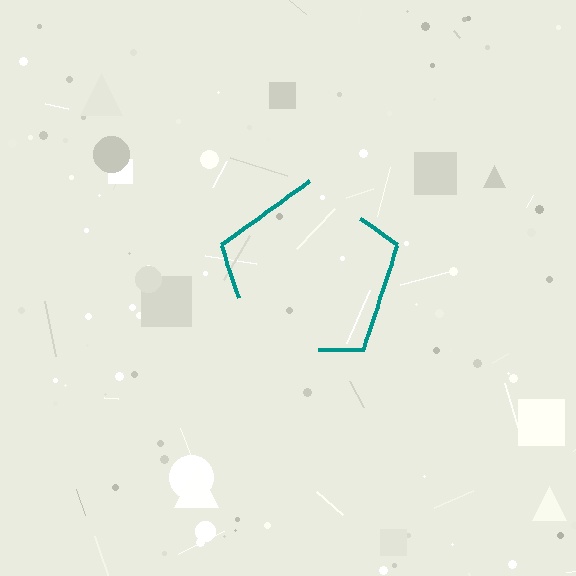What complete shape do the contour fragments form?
The contour fragments form a pentagon.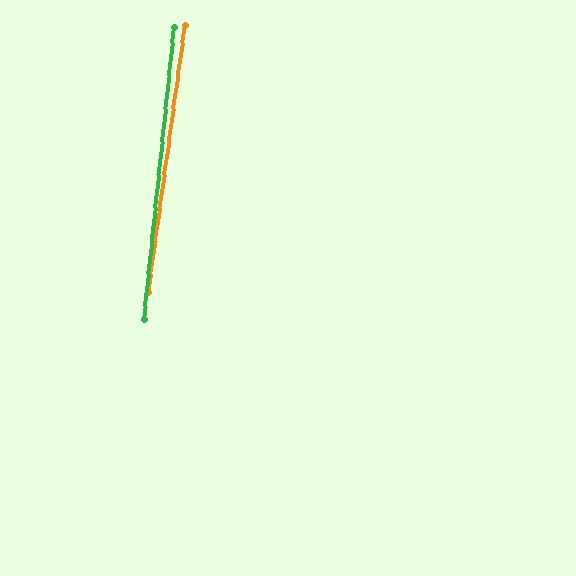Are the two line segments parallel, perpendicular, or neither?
Parallel — their directions differ by only 1.8°.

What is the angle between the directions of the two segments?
Approximately 2 degrees.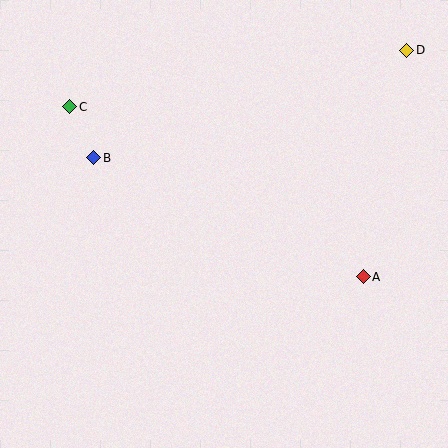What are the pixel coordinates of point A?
Point A is at (363, 277).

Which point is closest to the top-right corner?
Point D is closest to the top-right corner.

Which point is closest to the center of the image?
Point B at (94, 158) is closest to the center.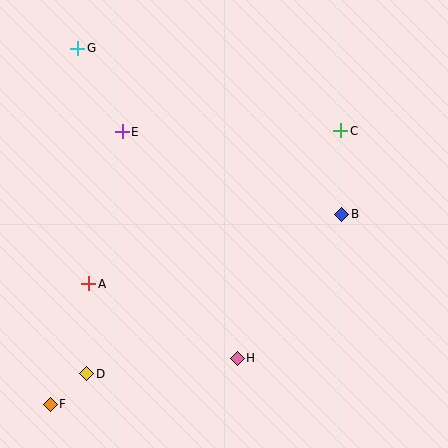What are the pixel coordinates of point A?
Point A is at (89, 284).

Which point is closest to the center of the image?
Point B at (342, 214) is closest to the center.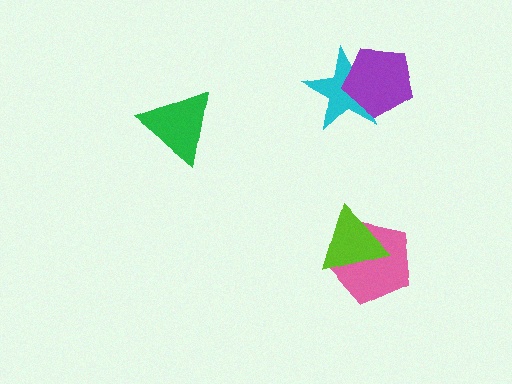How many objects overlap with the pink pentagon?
1 object overlaps with the pink pentagon.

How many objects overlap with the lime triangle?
1 object overlaps with the lime triangle.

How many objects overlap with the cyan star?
1 object overlaps with the cyan star.